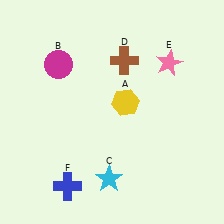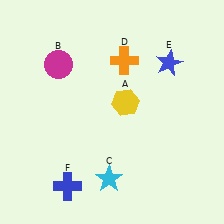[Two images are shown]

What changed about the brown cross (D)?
In Image 1, D is brown. In Image 2, it changed to orange.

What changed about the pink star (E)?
In Image 1, E is pink. In Image 2, it changed to blue.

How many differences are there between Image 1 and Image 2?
There are 2 differences between the two images.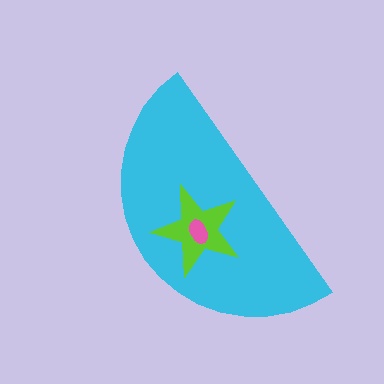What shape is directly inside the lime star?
The pink ellipse.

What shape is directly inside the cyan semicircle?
The lime star.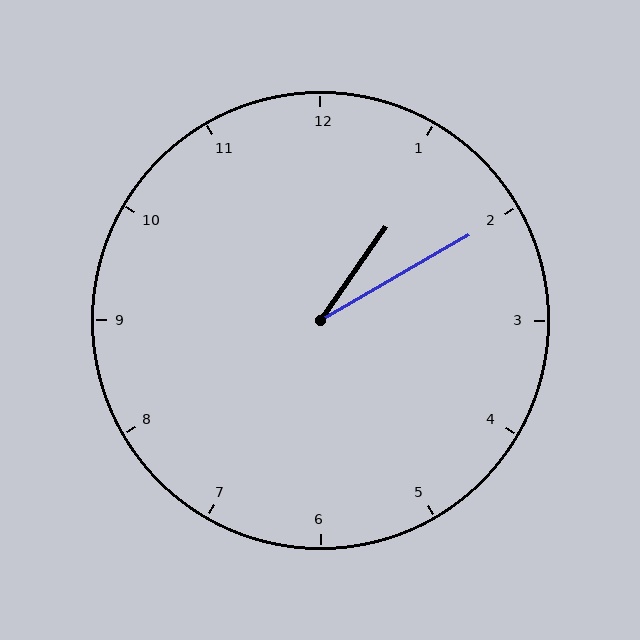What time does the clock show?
1:10.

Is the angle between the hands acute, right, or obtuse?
It is acute.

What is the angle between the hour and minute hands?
Approximately 25 degrees.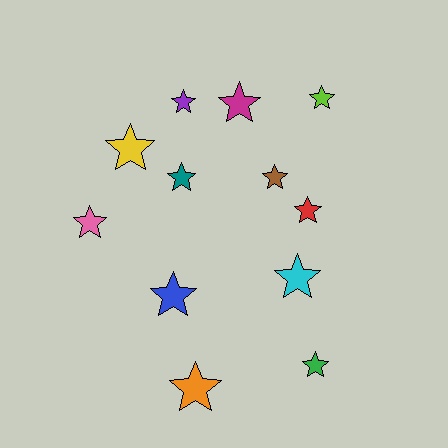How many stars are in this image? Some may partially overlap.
There are 12 stars.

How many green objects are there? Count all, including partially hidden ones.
There is 1 green object.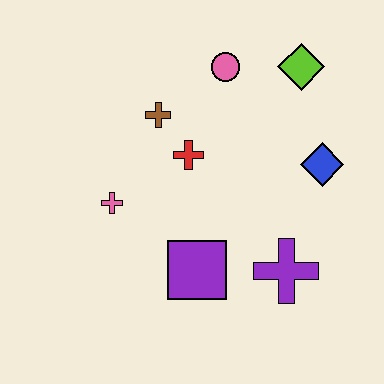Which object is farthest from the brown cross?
The purple cross is farthest from the brown cross.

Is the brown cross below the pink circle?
Yes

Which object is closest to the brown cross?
The red cross is closest to the brown cross.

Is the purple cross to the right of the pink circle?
Yes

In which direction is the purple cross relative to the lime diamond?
The purple cross is below the lime diamond.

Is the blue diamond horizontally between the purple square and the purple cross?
No